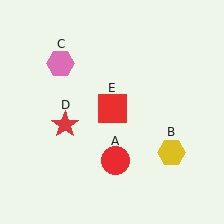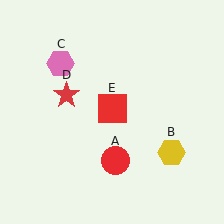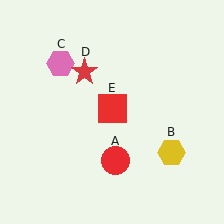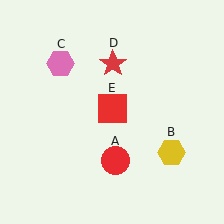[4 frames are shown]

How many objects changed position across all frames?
1 object changed position: red star (object D).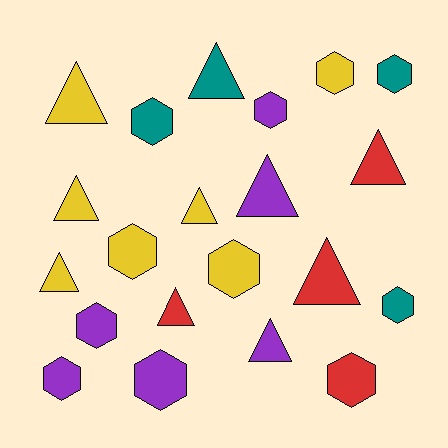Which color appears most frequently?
Yellow, with 7 objects.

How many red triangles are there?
There are 3 red triangles.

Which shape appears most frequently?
Hexagon, with 11 objects.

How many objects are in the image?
There are 21 objects.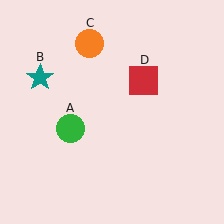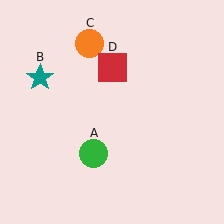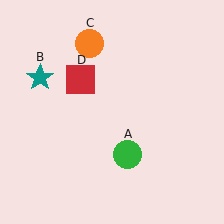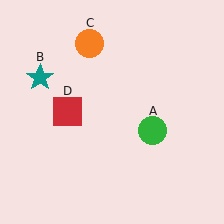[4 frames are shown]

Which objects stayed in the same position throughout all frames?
Teal star (object B) and orange circle (object C) remained stationary.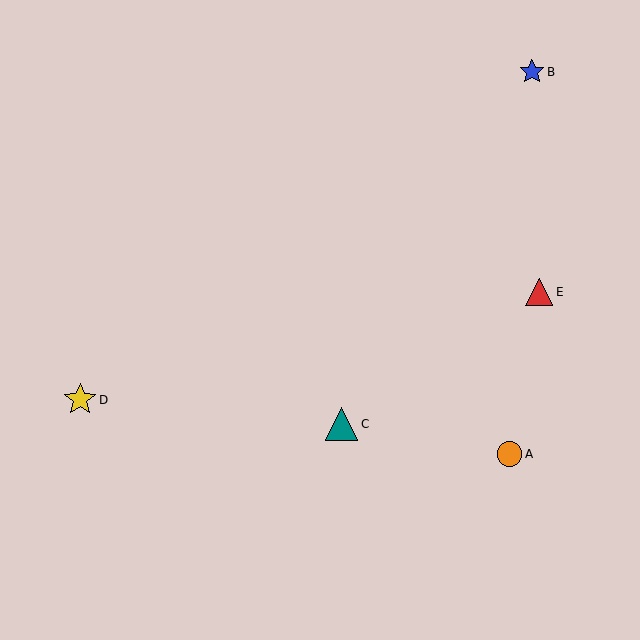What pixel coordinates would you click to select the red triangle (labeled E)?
Click at (539, 292) to select the red triangle E.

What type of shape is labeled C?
Shape C is a teal triangle.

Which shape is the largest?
The teal triangle (labeled C) is the largest.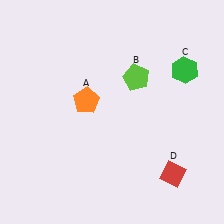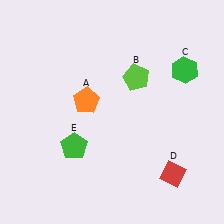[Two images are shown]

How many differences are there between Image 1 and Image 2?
There is 1 difference between the two images.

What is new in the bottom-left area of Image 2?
A green pentagon (E) was added in the bottom-left area of Image 2.